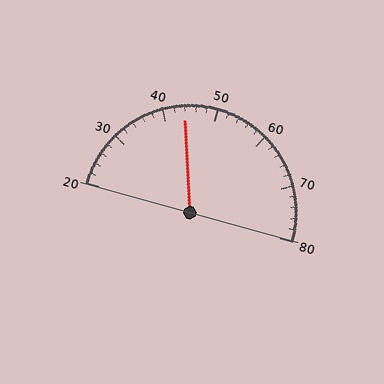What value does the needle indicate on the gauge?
The needle indicates approximately 44.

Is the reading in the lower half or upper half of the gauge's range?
The reading is in the lower half of the range (20 to 80).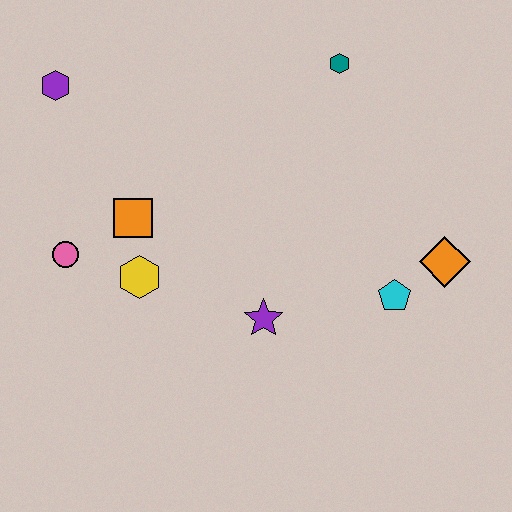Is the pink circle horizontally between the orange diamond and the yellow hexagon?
No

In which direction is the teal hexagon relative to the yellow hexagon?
The teal hexagon is above the yellow hexagon.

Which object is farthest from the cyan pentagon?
The purple hexagon is farthest from the cyan pentagon.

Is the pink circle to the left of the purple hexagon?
No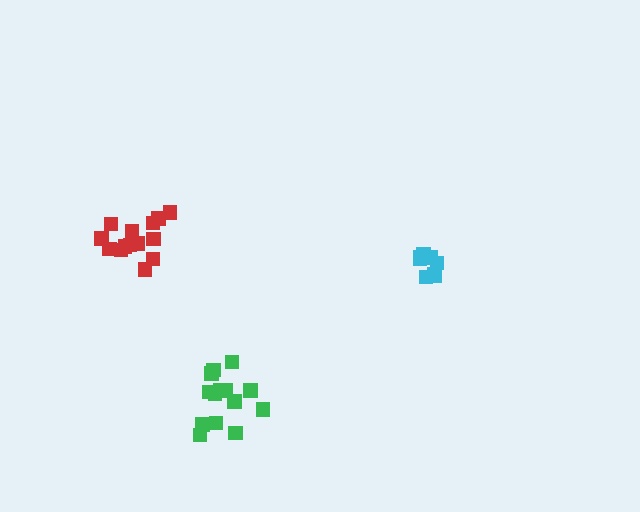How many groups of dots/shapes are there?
There are 3 groups.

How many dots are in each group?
Group 1: 14 dots, Group 2: 8 dots, Group 3: 14 dots (36 total).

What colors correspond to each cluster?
The clusters are colored: green, cyan, red.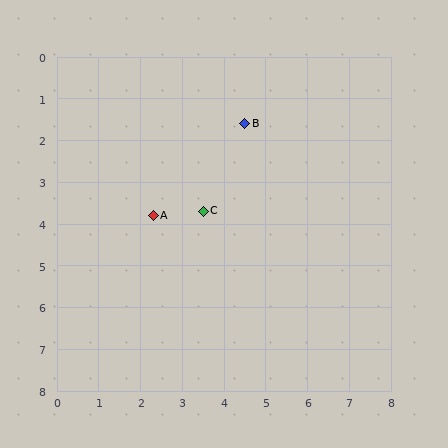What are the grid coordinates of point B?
Point B is at approximately (4.5, 1.6).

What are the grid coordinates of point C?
Point C is at approximately (3.5, 3.7).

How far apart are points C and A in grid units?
Points C and A are about 1.2 grid units apart.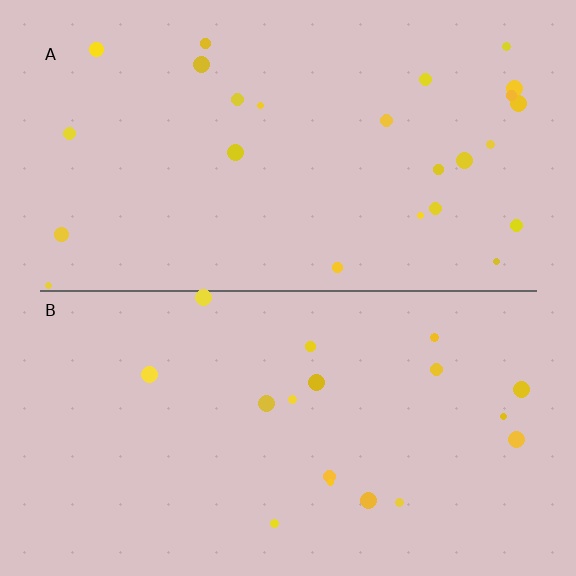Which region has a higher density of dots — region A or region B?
A (the top).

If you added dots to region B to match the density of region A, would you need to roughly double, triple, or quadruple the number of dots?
Approximately double.